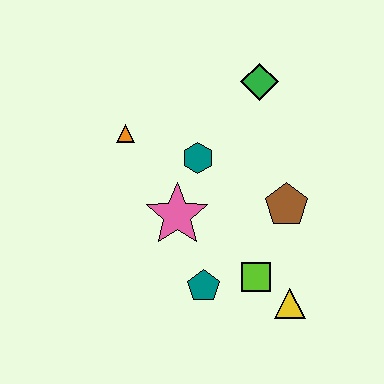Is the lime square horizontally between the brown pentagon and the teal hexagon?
Yes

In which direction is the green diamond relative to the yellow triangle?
The green diamond is above the yellow triangle.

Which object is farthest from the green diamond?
The yellow triangle is farthest from the green diamond.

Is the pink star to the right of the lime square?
No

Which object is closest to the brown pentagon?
The lime square is closest to the brown pentagon.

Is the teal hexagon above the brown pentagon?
Yes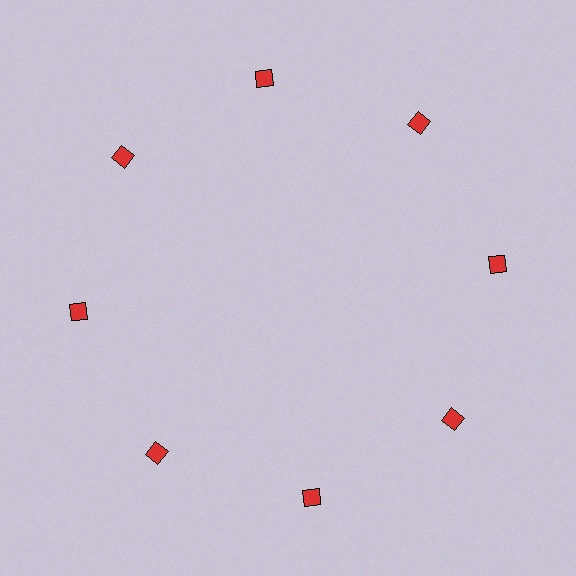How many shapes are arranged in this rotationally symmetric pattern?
There are 8 shapes, arranged in 8 groups of 1.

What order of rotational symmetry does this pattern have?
This pattern has 8-fold rotational symmetry.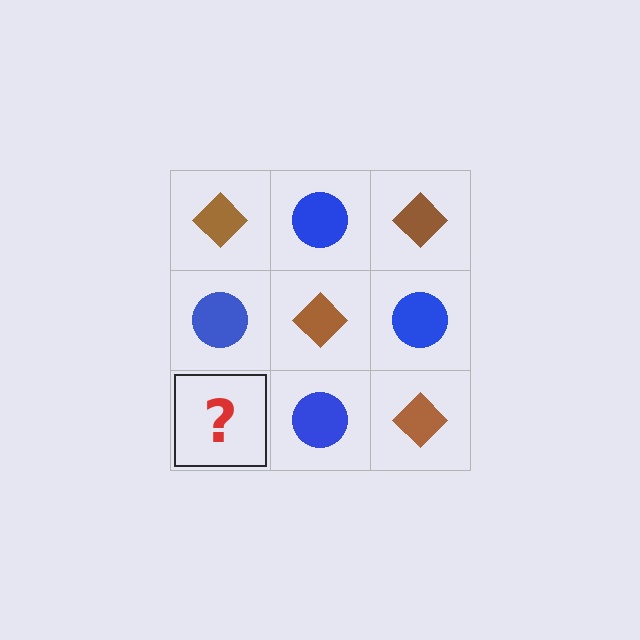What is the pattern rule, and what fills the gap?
The rule is that it alternates brown diamond and blue circle in a checkerboard pattern. The gap should be filled with a brown diamond.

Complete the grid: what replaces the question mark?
The question mark should be replaced with a brown diamond.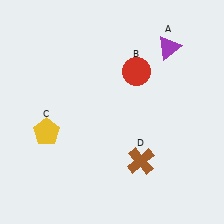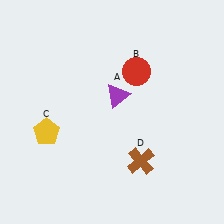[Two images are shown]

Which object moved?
The purple triangle (A) moved left.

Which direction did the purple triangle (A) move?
The purple triangle (A) moved left.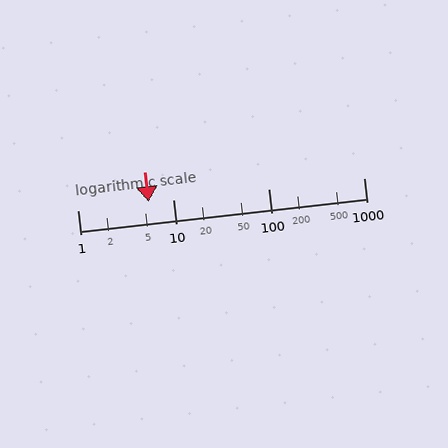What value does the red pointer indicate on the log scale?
The pointer indicates approximately 5.5.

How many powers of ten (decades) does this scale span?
The scale spans 3 decades, from 1 to 1000.